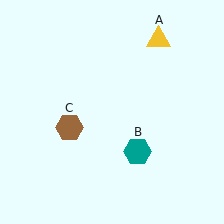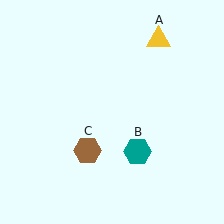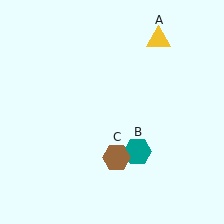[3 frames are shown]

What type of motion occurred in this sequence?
The brown hexagon (object C) rotated counterclockwise around the center of the scene.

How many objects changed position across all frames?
1 object changed position: brown hexagon (object C).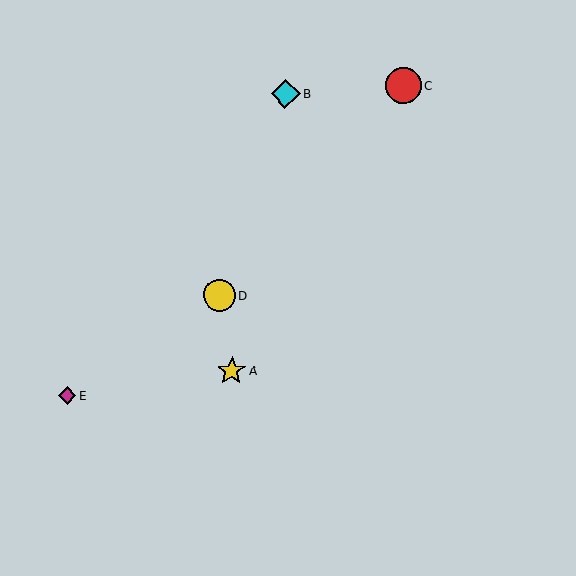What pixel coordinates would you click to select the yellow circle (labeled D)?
Click at (219, 296) to select the yellow circle D.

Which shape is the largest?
The red circle (labeled C) is the largest.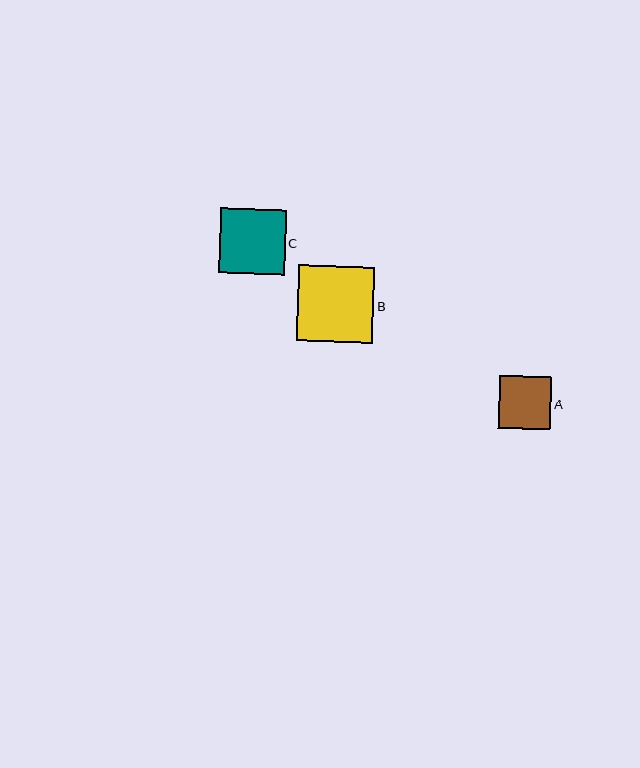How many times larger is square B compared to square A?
Square B is approximately 1.5 times the size of square A.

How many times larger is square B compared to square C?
Square B is approximately 1.2 times the size of square C.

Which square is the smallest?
Square A is the smallest with a size of approximately 52 pixels.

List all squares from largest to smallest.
From largest to smallest: B, C, A.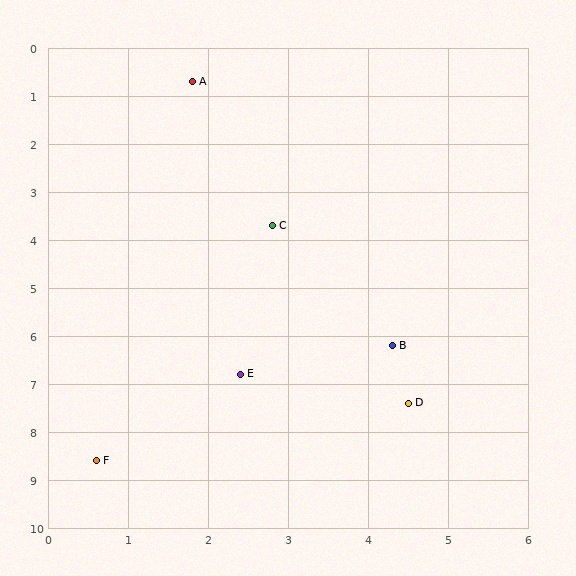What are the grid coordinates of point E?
Point E is at approximately (2.4, 6.8).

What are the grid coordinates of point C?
Point C is at approximately (2.8, 3.7).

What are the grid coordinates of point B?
Point B is at approximately (4.3, 6.2).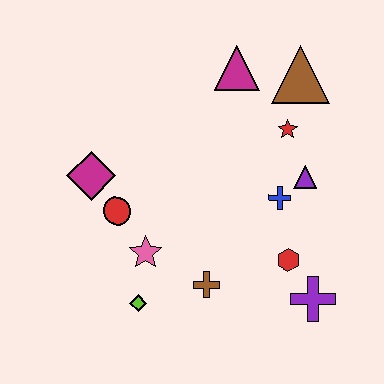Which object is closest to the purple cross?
The red hexagon is closest to the purple cross.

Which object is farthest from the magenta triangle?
The lime diamond is farthest from the magenta triangle.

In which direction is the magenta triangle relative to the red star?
The magenta triangle is above the red star.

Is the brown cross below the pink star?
Yes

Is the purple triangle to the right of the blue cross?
Yes